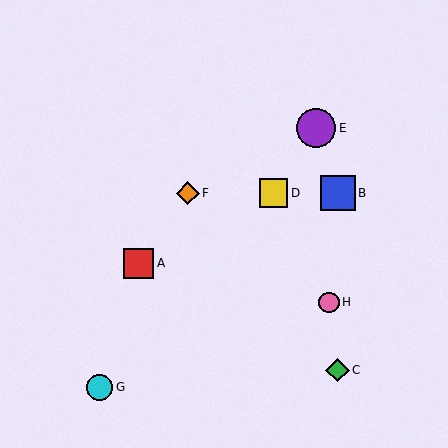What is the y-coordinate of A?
Object A is at y≈263.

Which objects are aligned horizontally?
Objects B, D, F are aligned horizontally.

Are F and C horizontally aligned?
No, F is at y≈193 and C is at y≈370.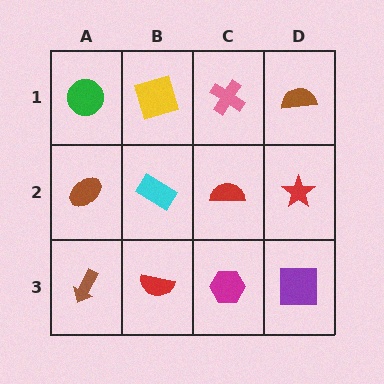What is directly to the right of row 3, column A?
A red semicircle.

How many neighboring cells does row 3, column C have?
3.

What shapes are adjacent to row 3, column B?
A cyan rectangle (row 2, column B), a brown arrow (row 3, column A), a magenta hexagon (row 3, column C).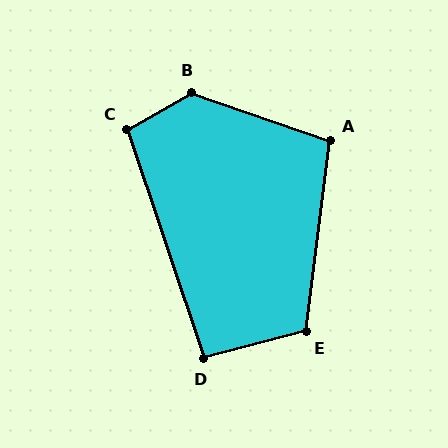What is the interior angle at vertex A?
Approximately 102 degrees (obtuse).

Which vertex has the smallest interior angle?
D, at approximately 94 degrees.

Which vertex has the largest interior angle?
B, at approximately 131 degrees.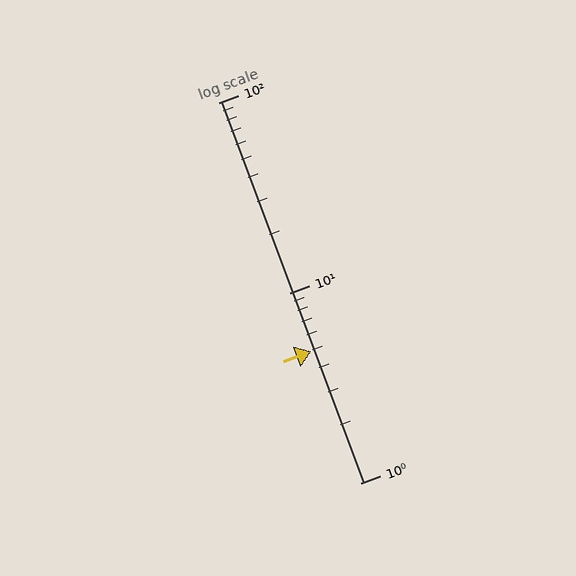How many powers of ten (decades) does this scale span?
The scale spans 2 decades, from 1 to 100.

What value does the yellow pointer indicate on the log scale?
The pointer indicates approximately 4.9.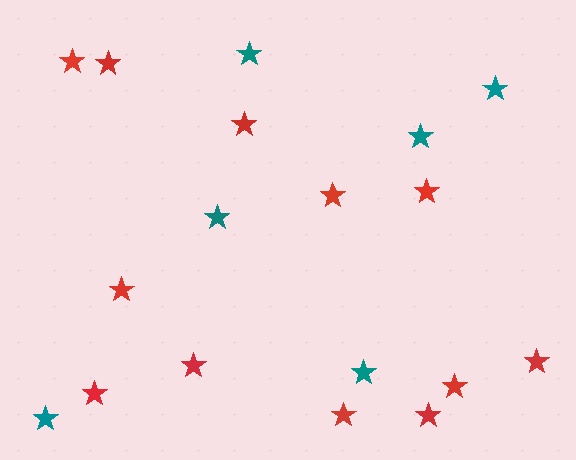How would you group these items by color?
There are 2 groups: one group of teal stars (6) and one group of red stars (12).